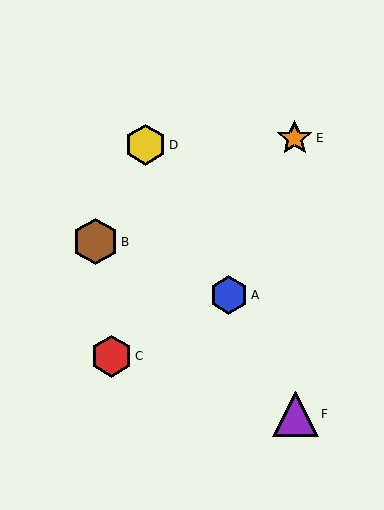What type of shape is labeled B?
Shape B is a brown hexagon.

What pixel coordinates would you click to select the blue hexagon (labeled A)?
Click at (229, 295) to select the blue hexagon A.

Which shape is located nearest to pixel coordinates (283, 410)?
The purple triangle (labeled F) at (295, 414) is nearest to that location.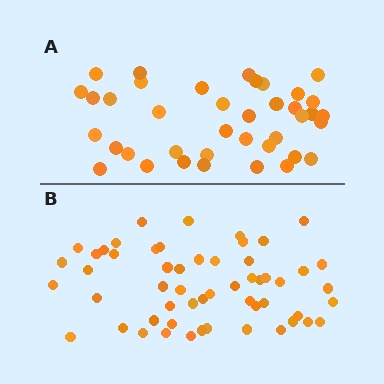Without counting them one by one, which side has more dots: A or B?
Region B (the bottom region) has more dots.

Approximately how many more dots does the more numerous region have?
Region B has approximately 15 more dots than region A.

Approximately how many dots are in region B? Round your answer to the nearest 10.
About 60 dots. (The exact count is 55, which rounds to 60.)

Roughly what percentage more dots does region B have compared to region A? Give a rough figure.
About 40% more.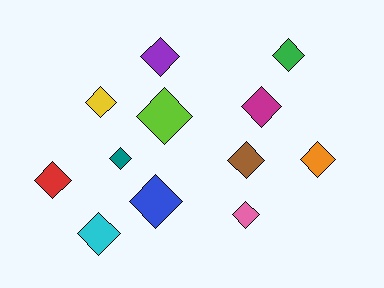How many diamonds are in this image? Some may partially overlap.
There are 12 diamonds.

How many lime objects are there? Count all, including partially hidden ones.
There is 1 lime object.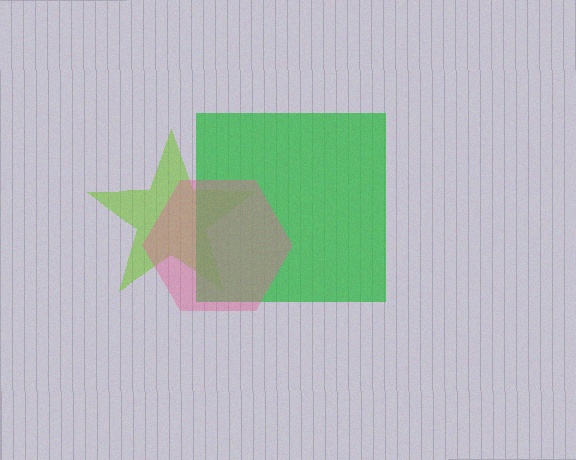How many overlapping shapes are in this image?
There are 3 overlapping shapes in the image.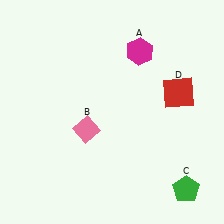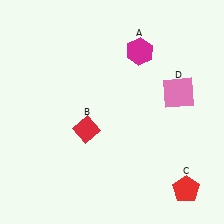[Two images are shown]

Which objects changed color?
B changed from pink to red. C changed from green to red. D changed from red to pink.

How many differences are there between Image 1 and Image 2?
There are 3 differences between the two images.